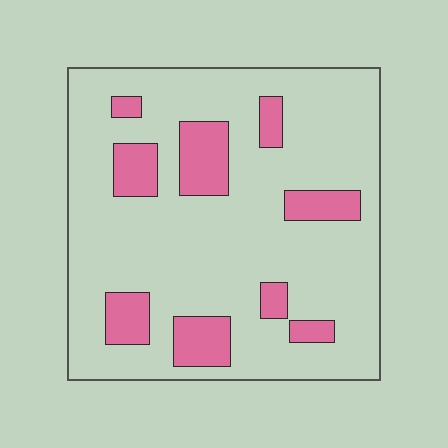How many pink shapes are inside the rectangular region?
9.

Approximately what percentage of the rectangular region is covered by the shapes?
Approximately 20%.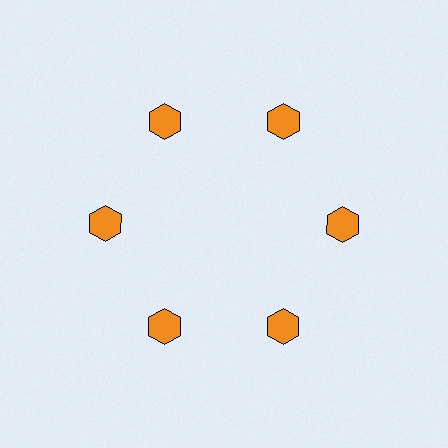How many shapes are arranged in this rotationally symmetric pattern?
There are 6 shapes, arranged in 6 groups of 1.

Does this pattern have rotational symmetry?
Yes, this pattern has 6-fold rotational symmetry. It looks the same after rotating 60 degrees around the center.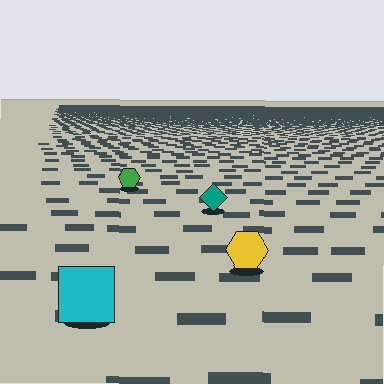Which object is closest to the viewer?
The cyan square is closest. The texture marks near it are larger and more spread out.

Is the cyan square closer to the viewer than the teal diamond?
Yes. The cyan square is closer — you can tell from the texture gradient: the ground texture is coarser near it.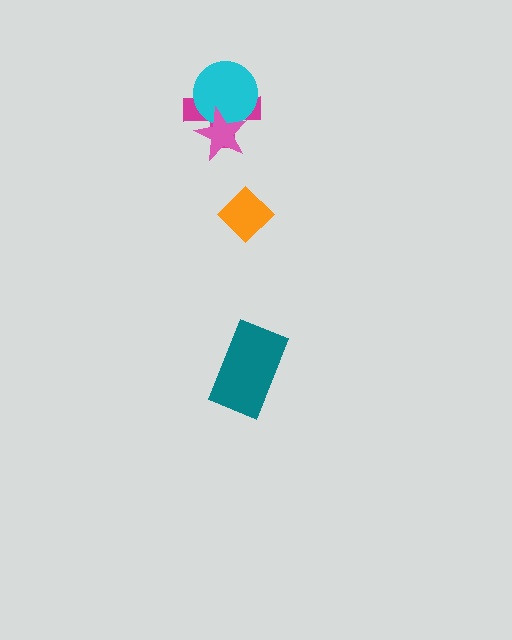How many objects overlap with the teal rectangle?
0 objects overlap with the teal rectangle.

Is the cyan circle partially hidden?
Yes, it is partially covered by another shape.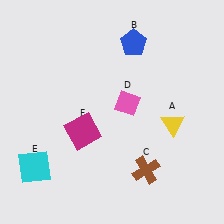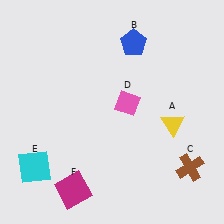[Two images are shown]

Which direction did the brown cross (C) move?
The brown cross (C) moved right.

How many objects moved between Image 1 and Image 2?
2 objects moved between the two images.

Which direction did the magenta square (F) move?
The magenta square (F) moved down.